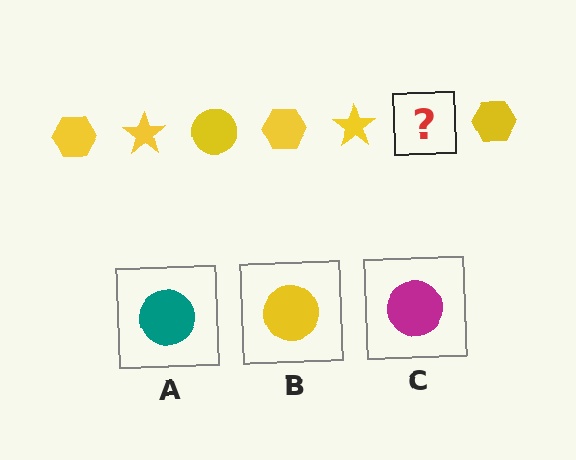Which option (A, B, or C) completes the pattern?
B.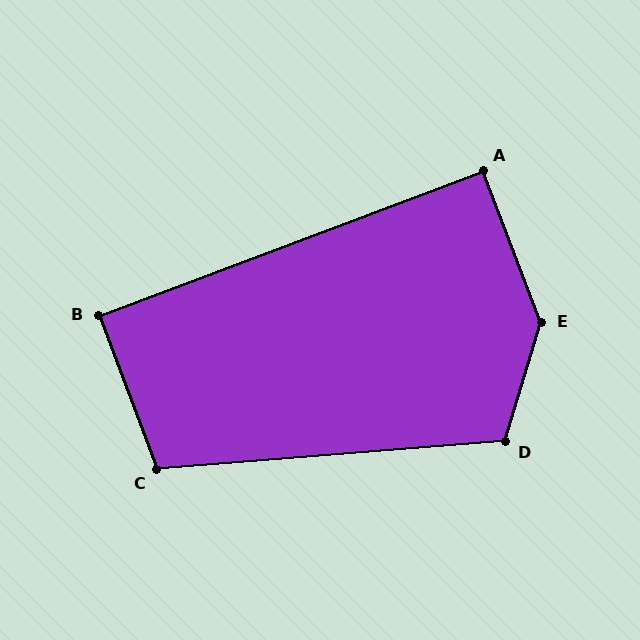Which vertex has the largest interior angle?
E, at approximately 142 degrees.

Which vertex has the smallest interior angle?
B, at approximately 90 degrees.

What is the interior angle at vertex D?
Approximately 112 degrees (obtuse).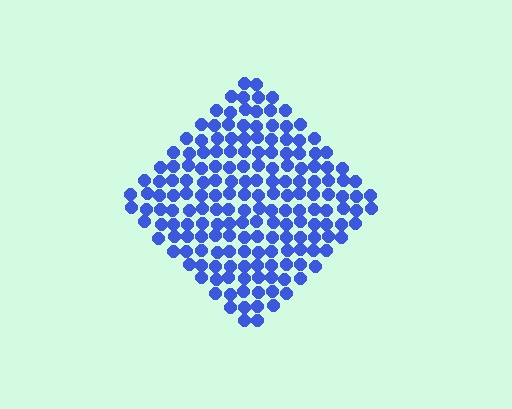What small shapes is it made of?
It is made of small circles.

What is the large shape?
The large shape is a diamond.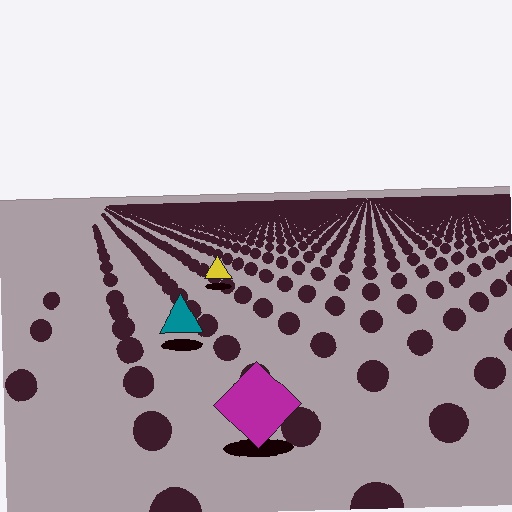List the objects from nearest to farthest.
From nearest to farthest: the magenta diamond, the teal triangle, the yellow triangle.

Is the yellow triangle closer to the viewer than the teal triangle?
No. The teal triangle is closer — you can tell from the texture gradient: the ground texture is coarser near it.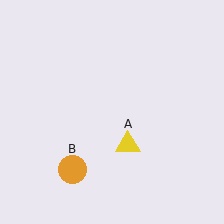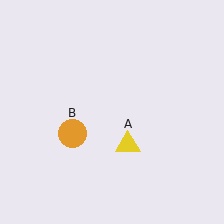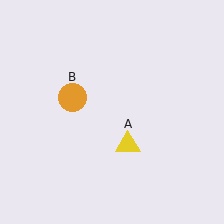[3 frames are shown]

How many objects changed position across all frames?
1 object changed position: orange circle (object B).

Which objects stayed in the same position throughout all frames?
Yellow triangle (object A) remained stationary.